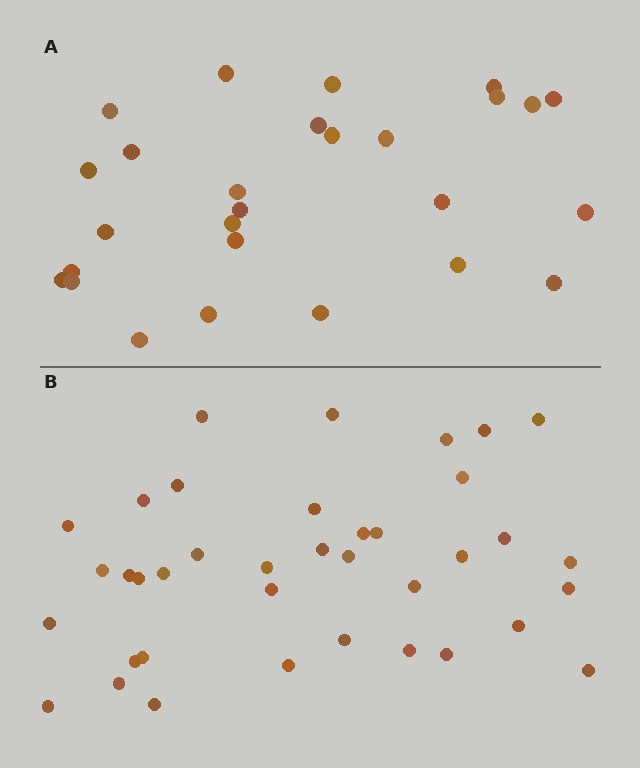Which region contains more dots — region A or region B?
Region B (the bottom region) has more dots.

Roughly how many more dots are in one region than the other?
Region B has roughly 12 or so more dots than region A.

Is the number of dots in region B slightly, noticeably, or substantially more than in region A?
Region B has noticeably more, but not dramatically so. The ratio is roughly 1.4 to 1.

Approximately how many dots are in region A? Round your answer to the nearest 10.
About 30 dots. (The exact count is 27, which rounds to 30.)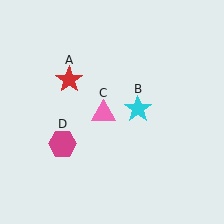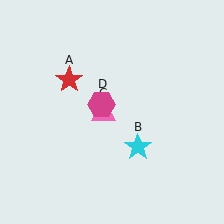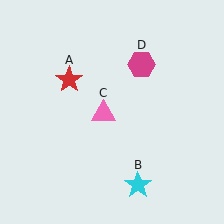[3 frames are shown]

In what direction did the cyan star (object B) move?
The cyan star (object B) moved down.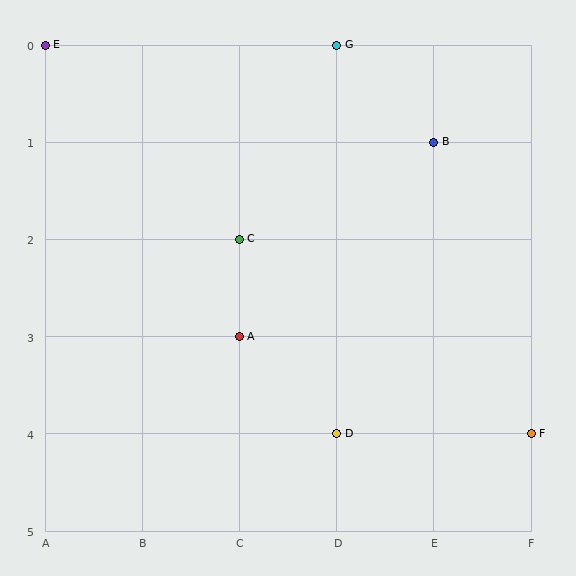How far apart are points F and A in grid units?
Points F and A are 3 columns and 1 row apart (about 3.2 grid units diagonally).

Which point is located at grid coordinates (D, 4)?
Point D is at (D, 4).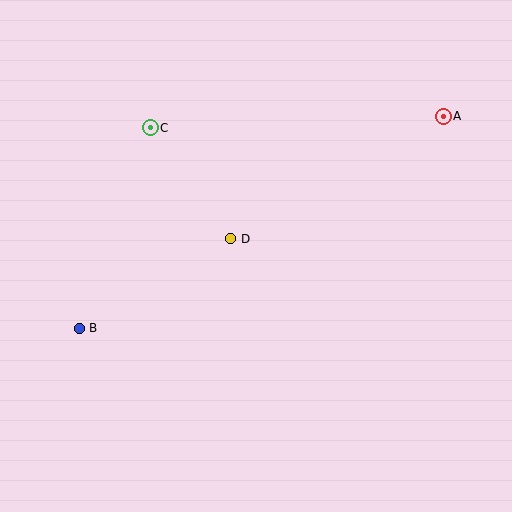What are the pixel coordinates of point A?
Point A is at (443, 116).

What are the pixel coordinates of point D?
Point D is at (231, 239).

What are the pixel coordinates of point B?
Point B is at (79, 328).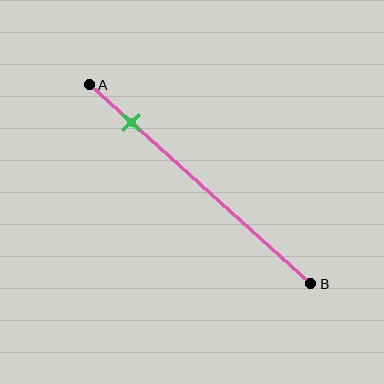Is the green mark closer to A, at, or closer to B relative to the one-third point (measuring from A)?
The green mark is closer to point A than the one-third point of segment AB.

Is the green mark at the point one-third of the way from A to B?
No, the mark is at about 20% from A, not at the 33% one-third point.